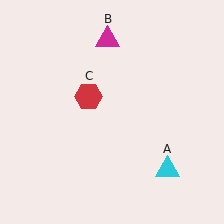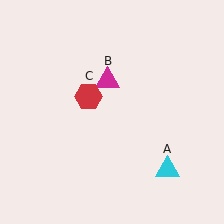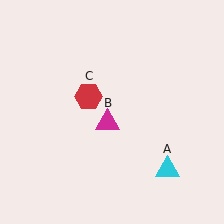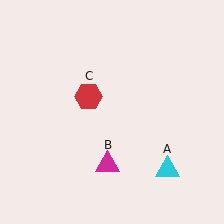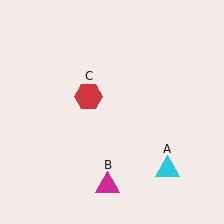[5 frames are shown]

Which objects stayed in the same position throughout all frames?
Cyan triangle (object A) and red hexagon (object C) remained stationary.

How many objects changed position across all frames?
1 object changed position: magenta triangle (object B).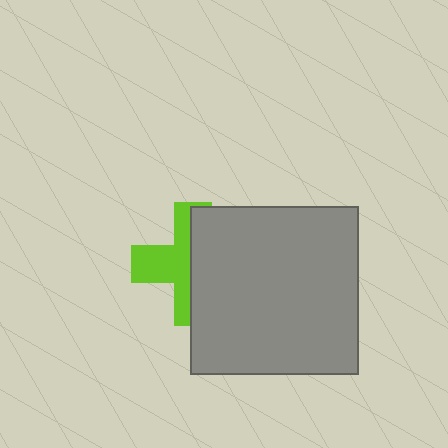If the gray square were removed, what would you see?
You would see the complete lime cross.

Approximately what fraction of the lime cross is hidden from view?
Roughly 54% of the lime cross is hidden behind the gray square.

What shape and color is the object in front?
The object in front is a gray square.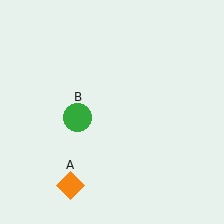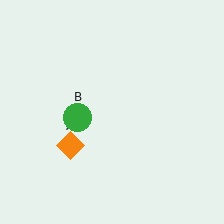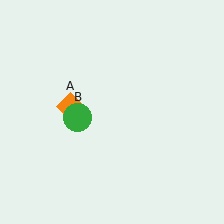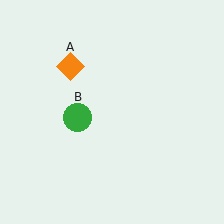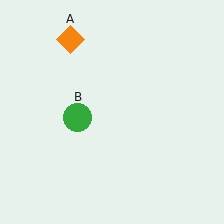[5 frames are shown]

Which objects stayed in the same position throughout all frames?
Green circle (object B) remained stationary.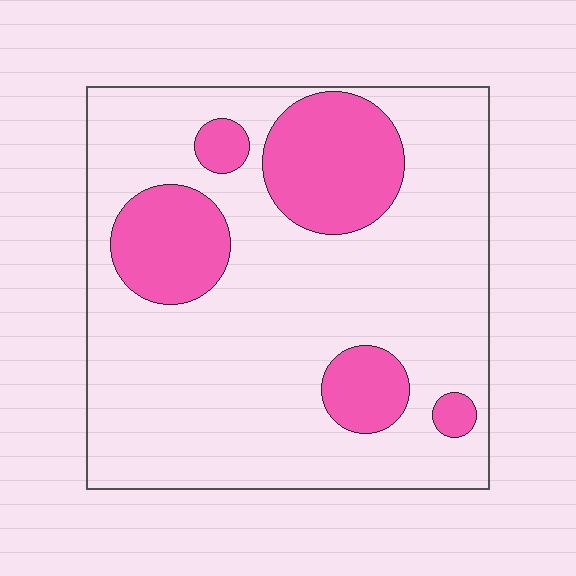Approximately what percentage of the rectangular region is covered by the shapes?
Approximately 25%.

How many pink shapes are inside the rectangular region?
5.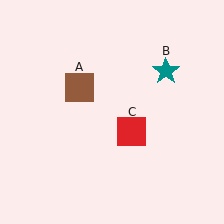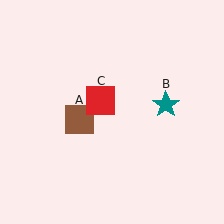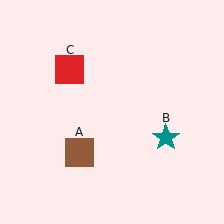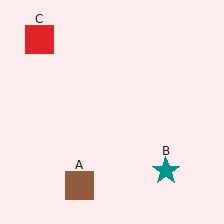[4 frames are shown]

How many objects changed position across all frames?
3 objects changed position: brown square (object A), teal star (object B), red square (object C).